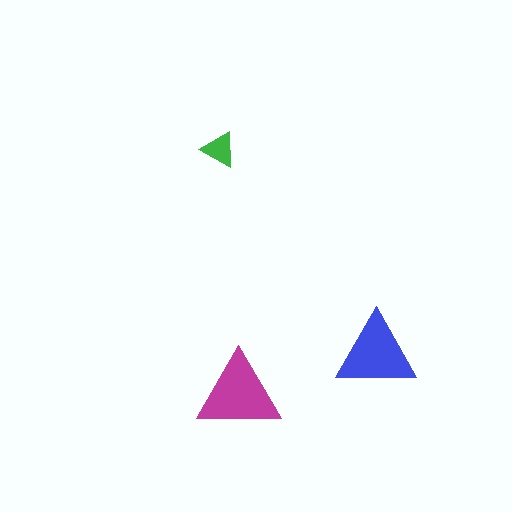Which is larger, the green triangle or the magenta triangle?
The magenta one.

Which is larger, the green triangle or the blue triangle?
The blue one.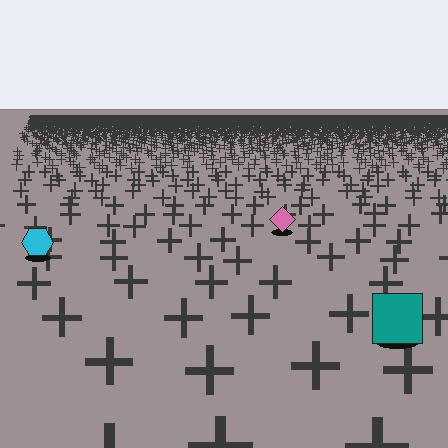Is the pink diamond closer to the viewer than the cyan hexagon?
No. The cyan hexagon is closer — you can tell from the texture gradient: the ground texture is coarser near it.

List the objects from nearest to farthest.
From nearest to farthest: the teal square, the cyan hexagon, the pink diamond.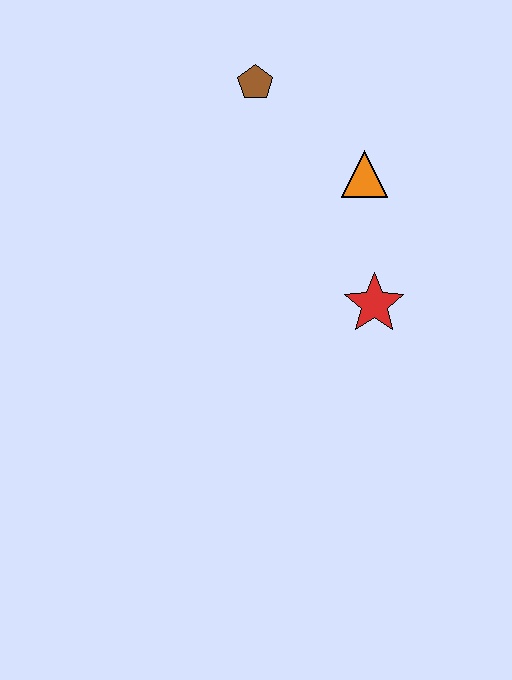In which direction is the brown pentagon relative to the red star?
The brown pentagon is above the red star.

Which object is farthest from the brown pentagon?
The red star is farthest from the brown pentagon.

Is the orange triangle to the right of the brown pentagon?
Yes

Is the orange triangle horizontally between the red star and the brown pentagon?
Yes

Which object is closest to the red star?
The orange triangle is closest to the red star.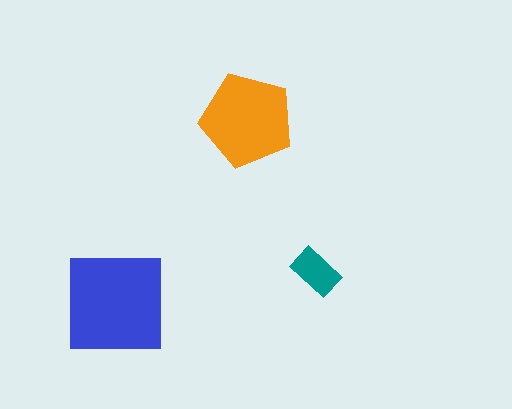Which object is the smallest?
The teal rectangle.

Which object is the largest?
The blue square.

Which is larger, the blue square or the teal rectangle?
The blue square.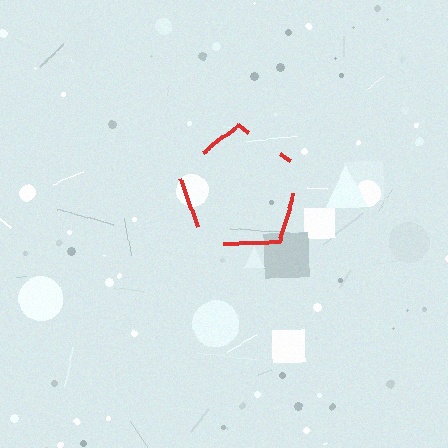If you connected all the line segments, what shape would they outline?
They would outline a pentagon.